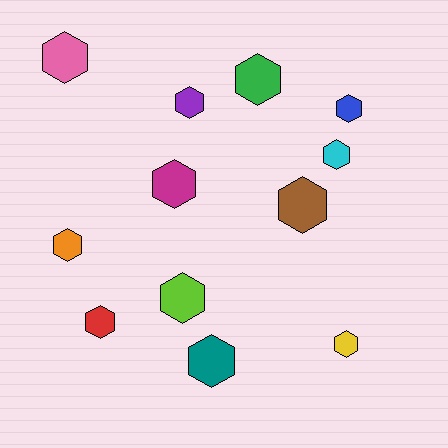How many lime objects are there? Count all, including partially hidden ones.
There is 1 lime object.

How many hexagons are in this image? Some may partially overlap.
There are 12 hexagons.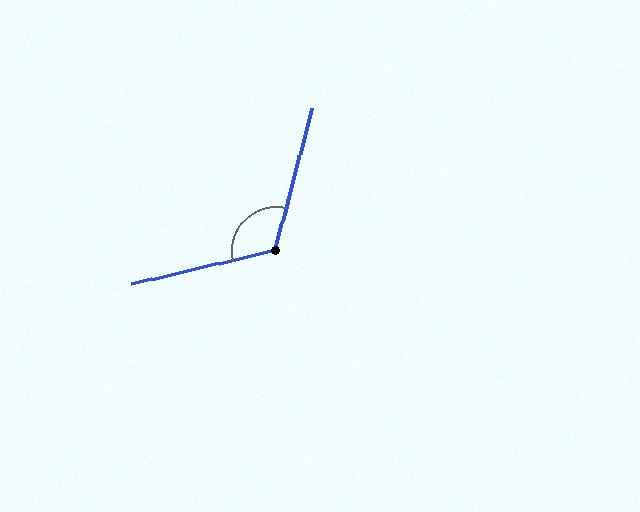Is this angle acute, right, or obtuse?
It is obtuse.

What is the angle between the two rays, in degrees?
Approximately 118 degrees.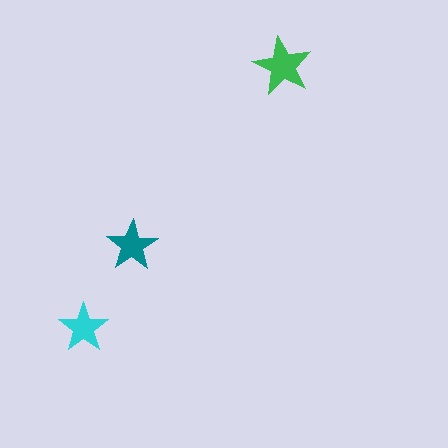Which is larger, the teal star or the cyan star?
The teal one.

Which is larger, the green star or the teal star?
The green one.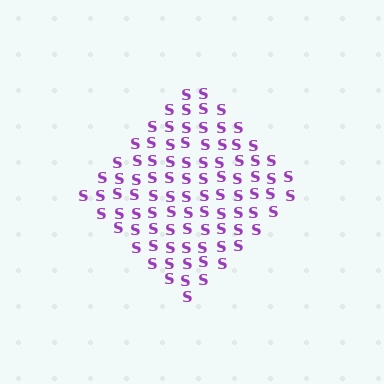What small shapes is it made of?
It is made of small letter S's.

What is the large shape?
The large shape is a diamond.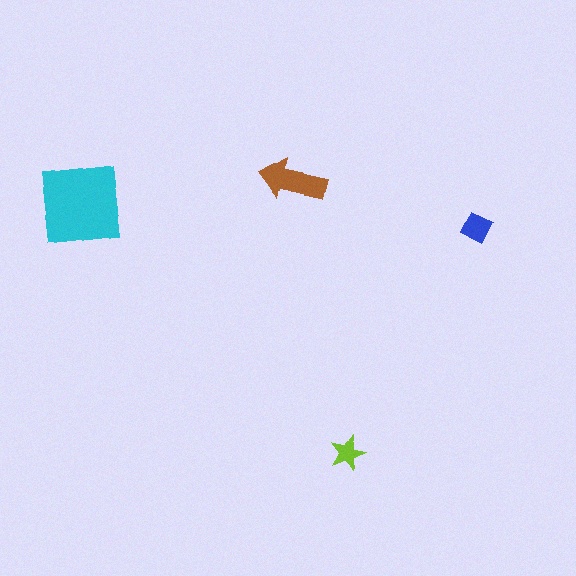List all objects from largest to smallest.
The cyan square, the brown arrow, the blue diamond, the lime star.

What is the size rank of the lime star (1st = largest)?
4th.